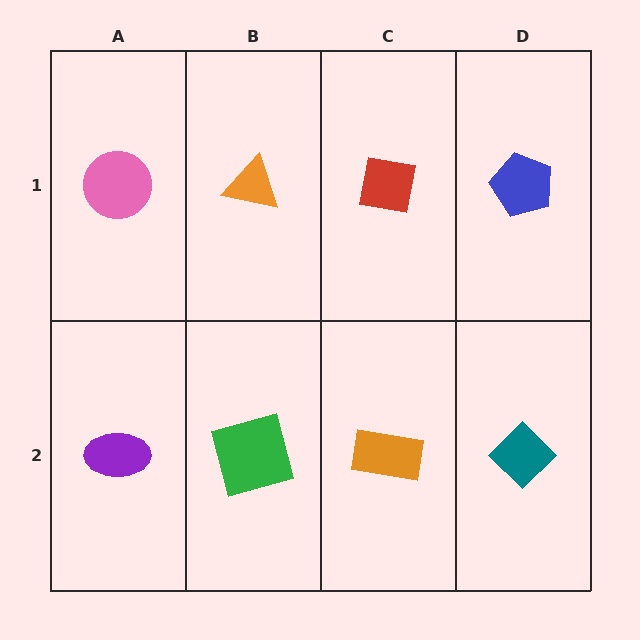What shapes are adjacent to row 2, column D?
A blue pentagon (row 1, column D), an orange rectangle (row 2, column C).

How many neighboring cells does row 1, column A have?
2.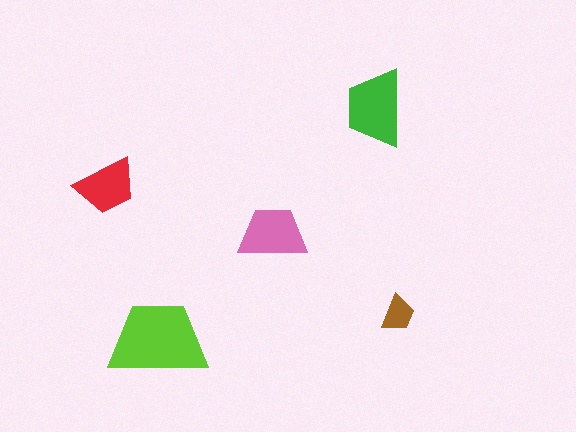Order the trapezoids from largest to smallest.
the lime one, the green one, the pink one, the red one, the brown one.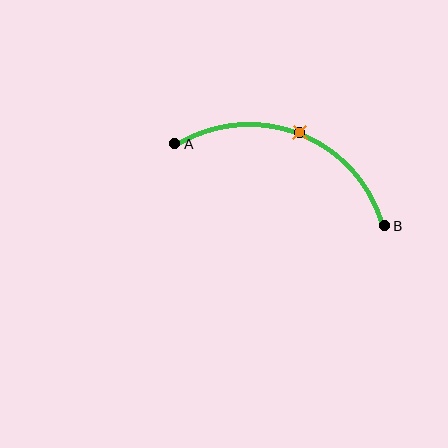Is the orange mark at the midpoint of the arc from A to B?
Yes. The orange mark lies on the arc at equal arc-length from both A and B — it is the arc midpoint.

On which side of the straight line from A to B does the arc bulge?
The arc bulges above the straight line connecting A and B.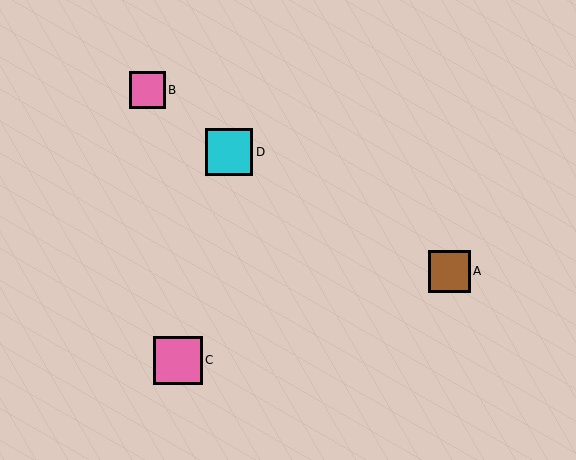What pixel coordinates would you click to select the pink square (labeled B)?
Click at (147, 90) to select the pink square B.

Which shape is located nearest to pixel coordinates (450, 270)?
The brown square (labeled A) at (449, 271) is nearest to that location.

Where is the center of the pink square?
The center of the pink square is at (147, 90).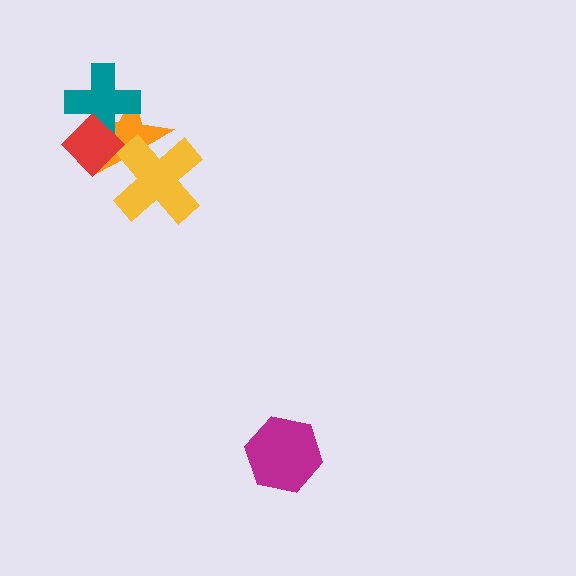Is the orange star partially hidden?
Yes, it is partially covered by another shape.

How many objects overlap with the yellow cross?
1 object overlaps with the yellow cross.